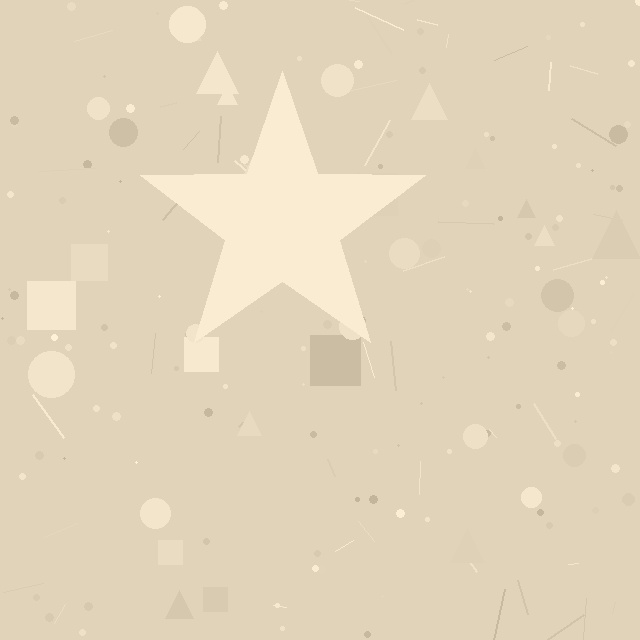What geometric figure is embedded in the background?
A star is embedded in the background.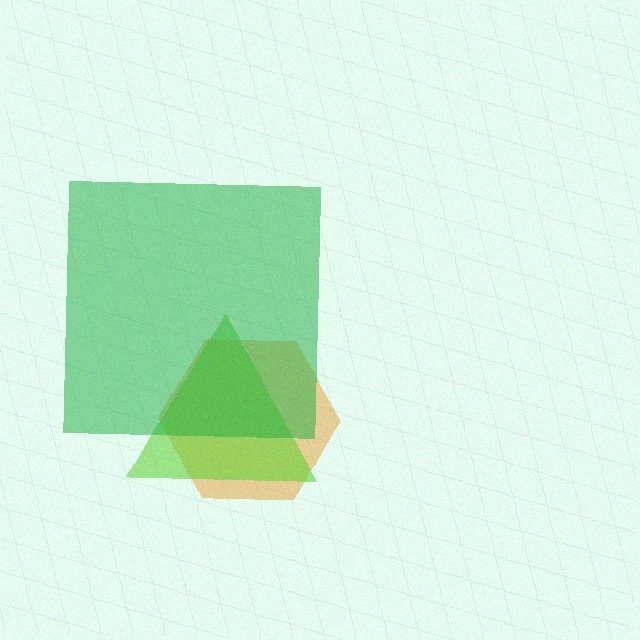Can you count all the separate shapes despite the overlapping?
Yes, there are 3 separate shapes.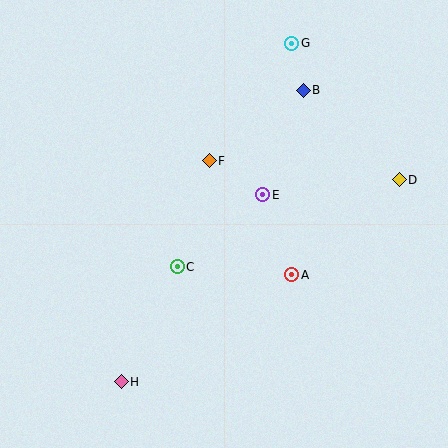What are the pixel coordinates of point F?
Point F is at (209, 161).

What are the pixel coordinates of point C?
Point C is at (177, 267).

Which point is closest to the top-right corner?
Point G is closest to the top-right corner.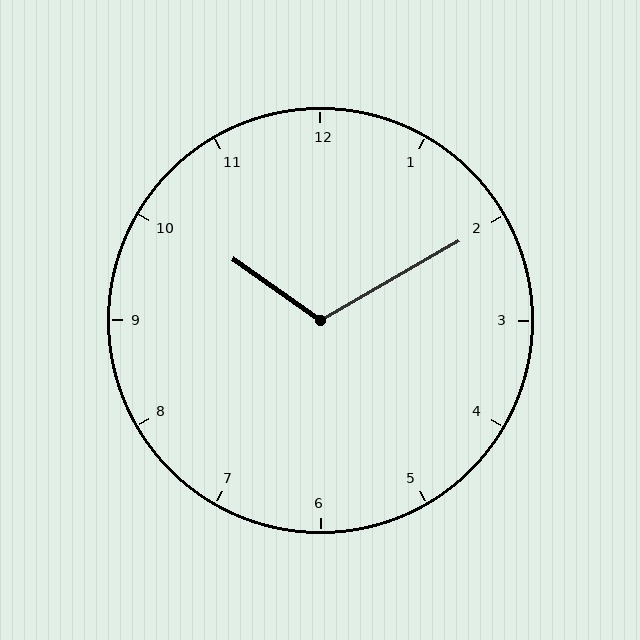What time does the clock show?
10:10.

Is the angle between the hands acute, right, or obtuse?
It is obtuse.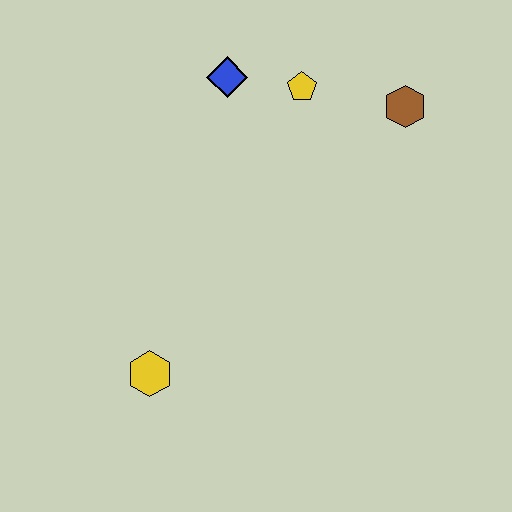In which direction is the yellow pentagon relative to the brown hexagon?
The yellow pentagon is to the left of the brown hexagon.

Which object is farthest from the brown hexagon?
The yellow hexagon is farthest from the brown hexagon.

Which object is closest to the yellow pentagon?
The blue diamond is closest to the yellow pentagon.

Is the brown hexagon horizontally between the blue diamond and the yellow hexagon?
No